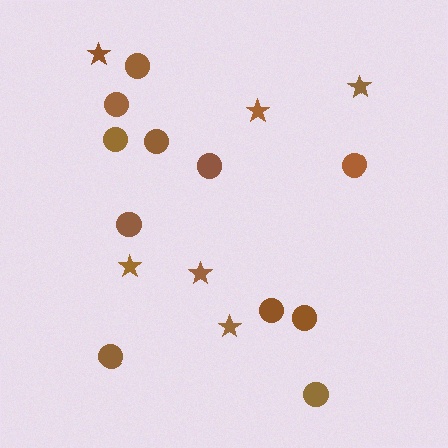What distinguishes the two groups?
There are 2 groups: one group of circles (11) and one group of stars (6).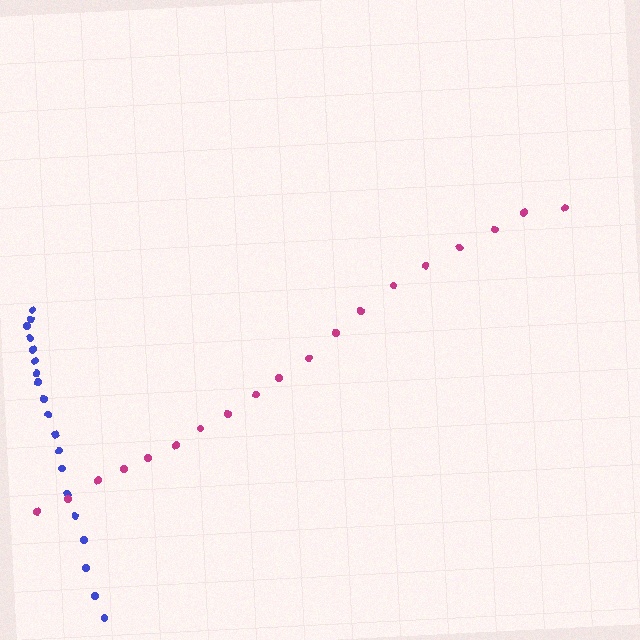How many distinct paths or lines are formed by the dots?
There are 2 distinct paths.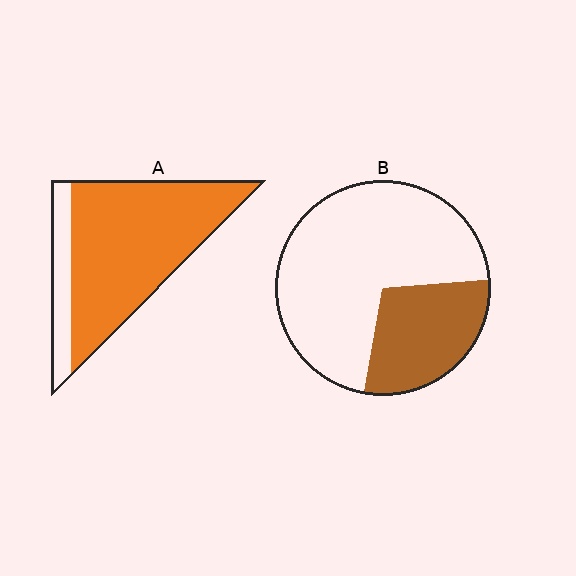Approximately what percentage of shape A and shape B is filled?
A is approximately 80% and B is approximately 30%.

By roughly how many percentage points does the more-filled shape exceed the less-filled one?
By roughly 55 percentage points (A over B).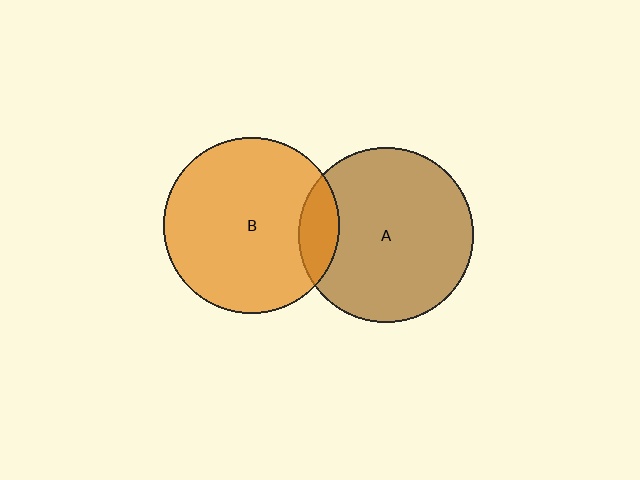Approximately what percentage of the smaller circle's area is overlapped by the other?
Approximately 15%.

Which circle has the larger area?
Circle B (orange).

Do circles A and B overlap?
Yes.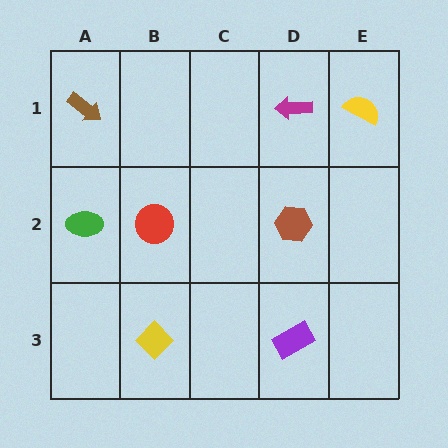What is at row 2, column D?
A brown hexagon.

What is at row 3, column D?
A purple rectangle.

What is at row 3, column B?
A yellow diamond.